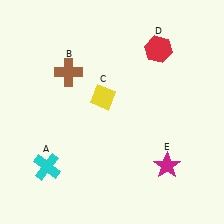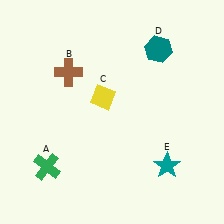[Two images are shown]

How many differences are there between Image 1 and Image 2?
There are 3 differences between the two images.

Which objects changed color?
A changed from cyan to green. D changed from red to teal. E changed from magenta to teal.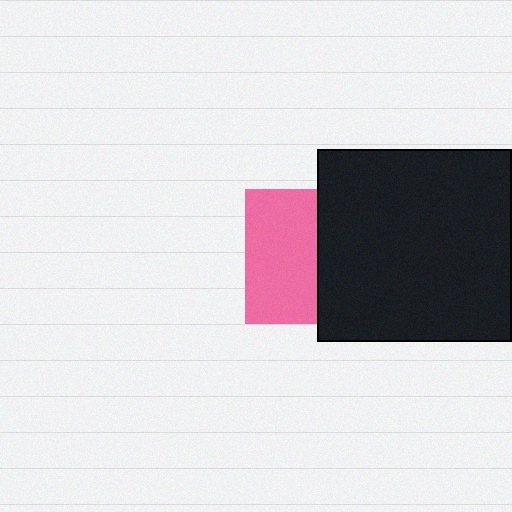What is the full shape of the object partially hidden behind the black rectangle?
The partially hidden object is a pink square.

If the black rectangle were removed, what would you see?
You would see the complete pink square.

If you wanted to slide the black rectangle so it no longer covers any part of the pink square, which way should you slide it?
Slide it right — that is the most direct way to separate the two shapes.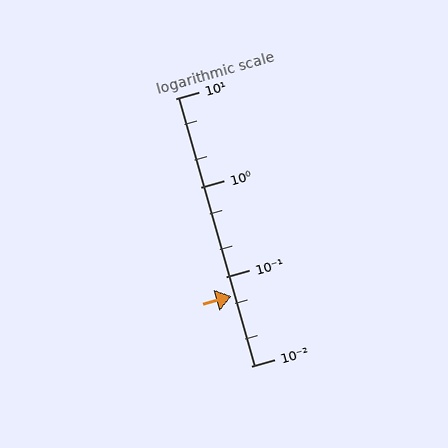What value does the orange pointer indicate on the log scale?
The pointer indicates approximately 0.061.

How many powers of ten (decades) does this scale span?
The scale spans 3 decades, from 0.01 to 10.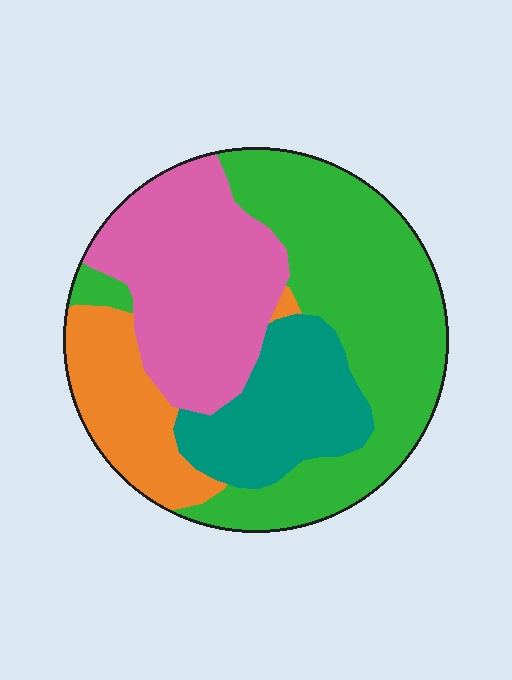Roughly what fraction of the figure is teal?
Teal covers around 15% of the figure.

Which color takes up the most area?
Green, at roughly 40%.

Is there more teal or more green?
Green.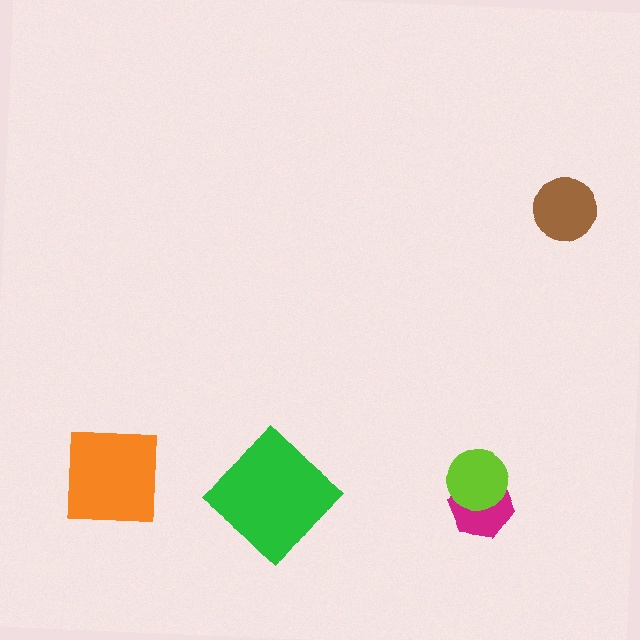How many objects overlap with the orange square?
0 objects overlap with the orange square.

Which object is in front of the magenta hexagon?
The lime circle is in front of the magenta hexagon.